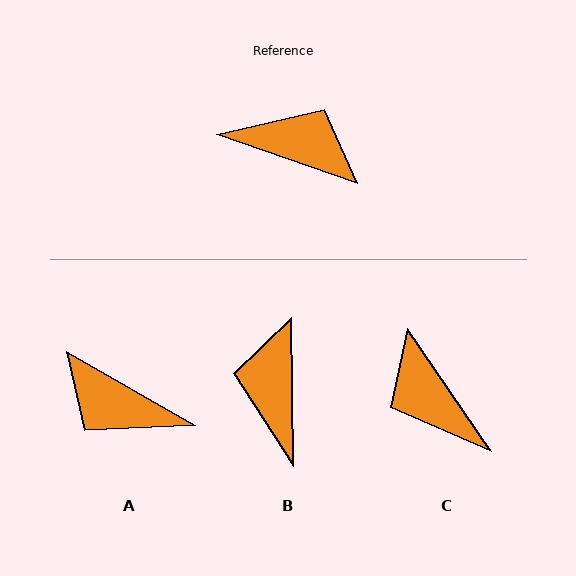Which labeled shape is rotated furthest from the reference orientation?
A, about 169 degrees away.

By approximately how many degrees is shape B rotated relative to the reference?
Approximately 110 degrees counter-clockwise.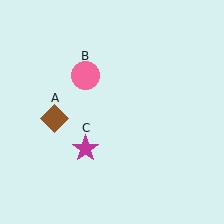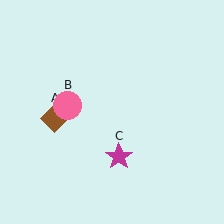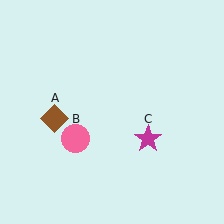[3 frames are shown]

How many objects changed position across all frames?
2 objects changed position: pink circle (object B), magenta star (object C).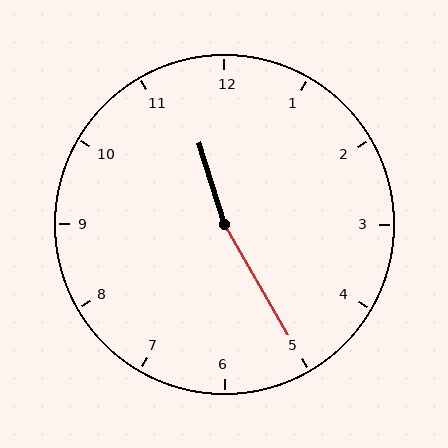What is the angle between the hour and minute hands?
Approximately 168 degrees.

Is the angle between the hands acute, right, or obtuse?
It is obtuse.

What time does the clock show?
11:25.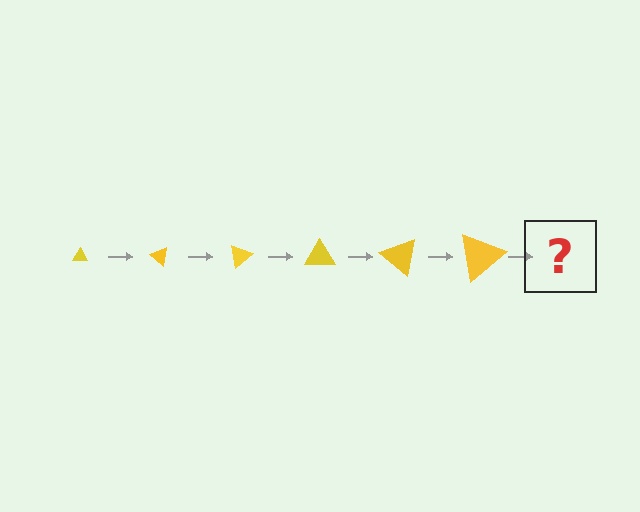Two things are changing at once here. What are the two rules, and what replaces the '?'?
The two rules are that the triangle grows larger each step and it rotates 40 degrees each step. The '?' should be a triangle, larger than the previous one and rotated 240 degrees from the start.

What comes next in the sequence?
The next element should be a triangle, larger than the previous one and rotated 240 degrees from the start.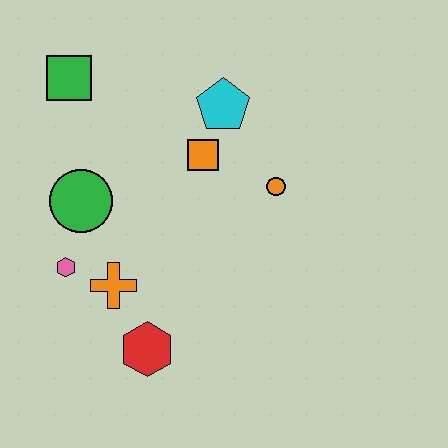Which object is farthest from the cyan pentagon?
The red hexagon is farthest from the cyan pentagon.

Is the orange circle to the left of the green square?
No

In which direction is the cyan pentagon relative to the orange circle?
The cyan pentagon is above the orange circle.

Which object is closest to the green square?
The green circle is closest to the green square.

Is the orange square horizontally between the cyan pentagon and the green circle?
Yes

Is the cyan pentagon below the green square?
Yes